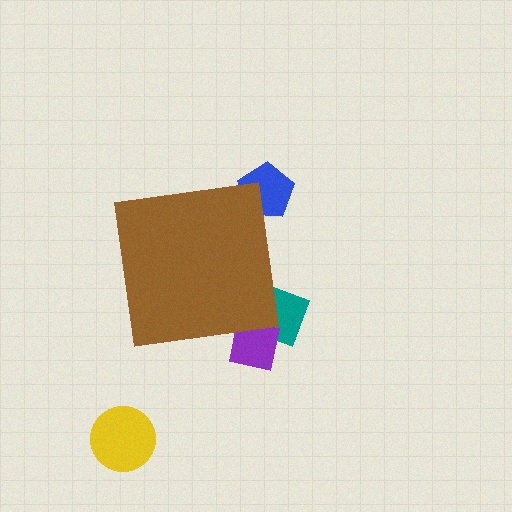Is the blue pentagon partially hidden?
Yes, the blue pentagon is partially hidden behind the brown square.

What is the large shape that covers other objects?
A brown square.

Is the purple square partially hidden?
Yes, the purple square is partially hidden behind the brown square.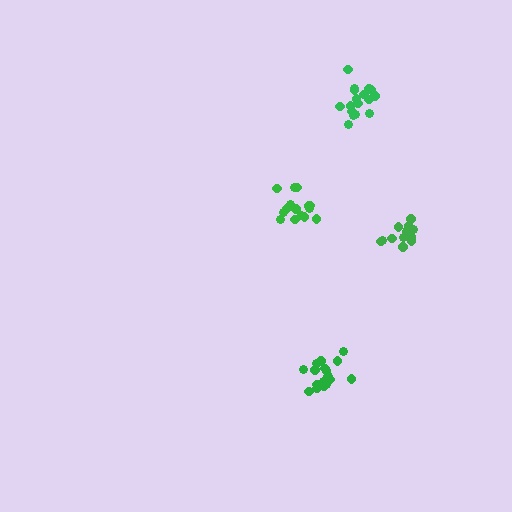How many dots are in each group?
Group 1: 19 dots, Group 2: 17 dots, Group 3: 13 dots, Group 4: 15 dots (64 total).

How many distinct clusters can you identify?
There are 4 distinct clusters.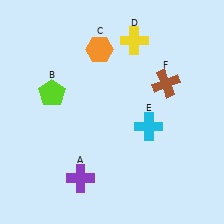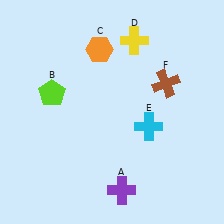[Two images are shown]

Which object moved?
The purple cross (A) moved right.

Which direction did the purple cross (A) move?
The purple cross (A) moved right.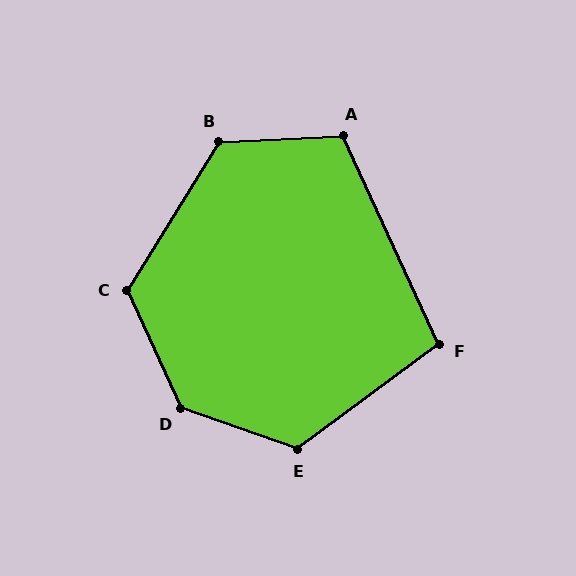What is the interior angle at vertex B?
Approximately 124 degrees (obtuse).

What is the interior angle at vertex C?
Approximately 124 degrees (obtuse).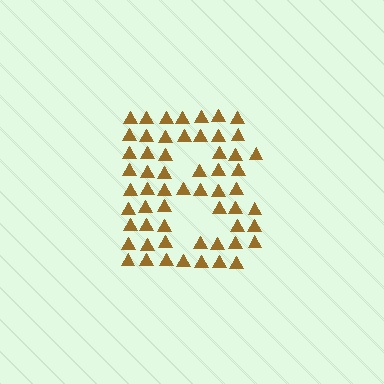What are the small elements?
The small elements are triangles.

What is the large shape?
The large shape is the letter B.